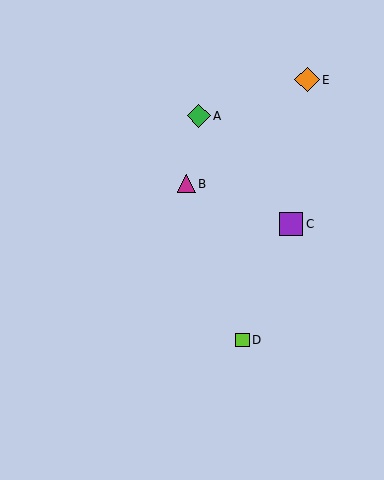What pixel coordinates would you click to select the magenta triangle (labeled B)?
Click at (186, 184) to select the magenta triangle B.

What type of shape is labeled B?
Shape B is a magenta triangle.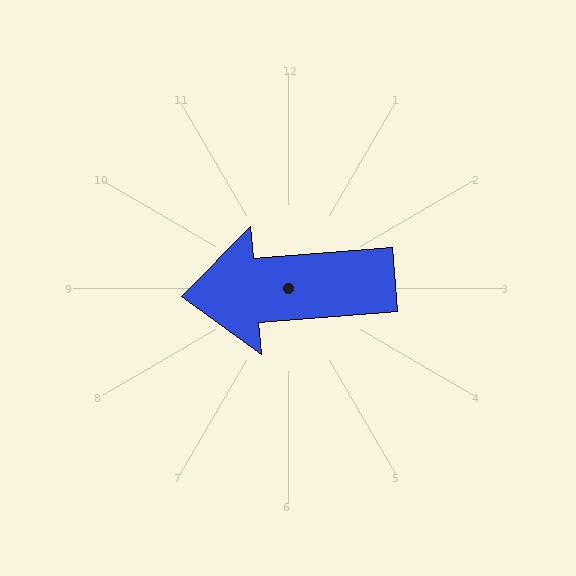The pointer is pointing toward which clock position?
Roughly 9 o'clock.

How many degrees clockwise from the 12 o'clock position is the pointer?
Approximately 265 degrees.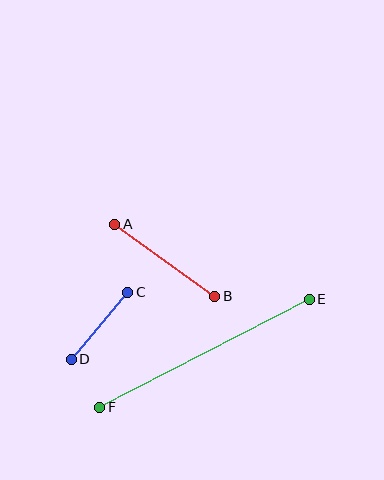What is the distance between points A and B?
The distance is approximately 123 pixels.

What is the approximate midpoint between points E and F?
The midpoint is at approximately (205, 353) pixels.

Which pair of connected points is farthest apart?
Points E and F are farthest apart.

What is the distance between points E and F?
The distance is approximately 235 pixels.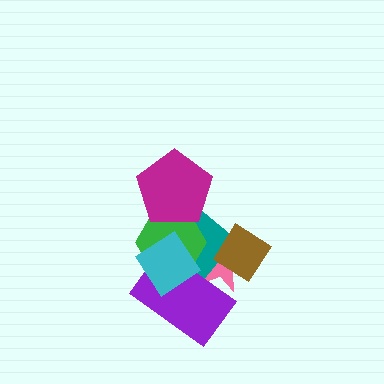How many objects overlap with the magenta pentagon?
2 objects overlap with the magenta pentagon.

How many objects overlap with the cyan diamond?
4 objects overlap with the cyan diamond.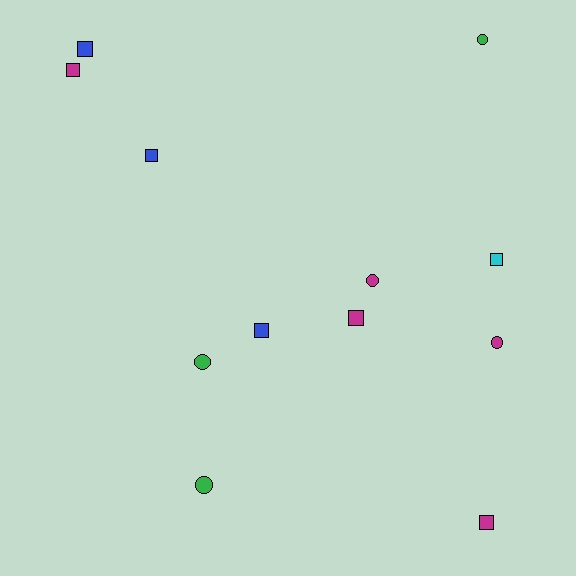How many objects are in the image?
There are 12 objects.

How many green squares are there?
There are no green squares.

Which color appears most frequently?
Magenta, with 5 objects.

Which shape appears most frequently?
Square, with 7 objects.